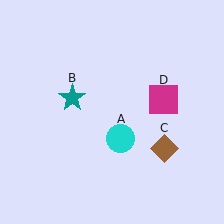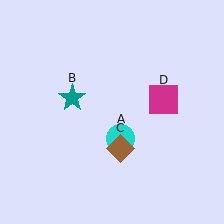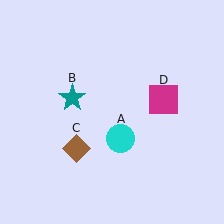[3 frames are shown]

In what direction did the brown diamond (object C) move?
The brown diamond (object C) moved left.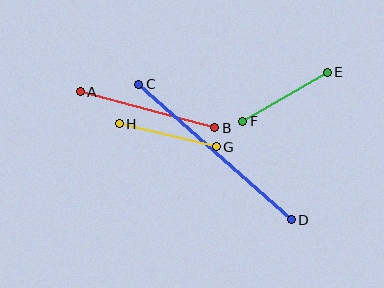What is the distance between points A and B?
The distance is approximately 139 pixels.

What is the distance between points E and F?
The distance is approximately 98 pixels.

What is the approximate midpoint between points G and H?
The midpoint is at approximately (168, 135) pixels.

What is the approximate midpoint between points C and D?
The midpoint is at approximately (215, 152) pixels.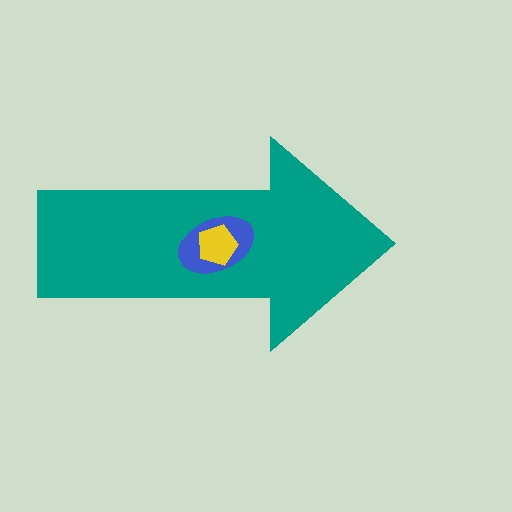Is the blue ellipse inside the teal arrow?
Yes.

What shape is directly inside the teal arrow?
The blue ellipse.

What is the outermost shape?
The teal arrow.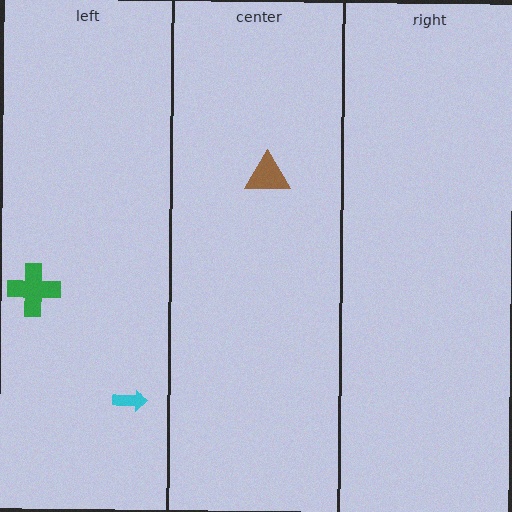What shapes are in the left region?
The cyan arrow, the green cross.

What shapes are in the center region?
The brown triangle.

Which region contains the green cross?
The left region.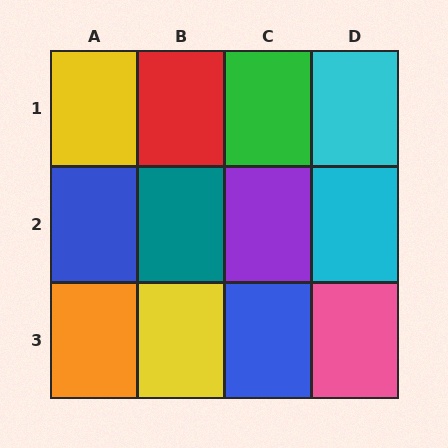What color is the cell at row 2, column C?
Purple.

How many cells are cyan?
2 cells are cyan.